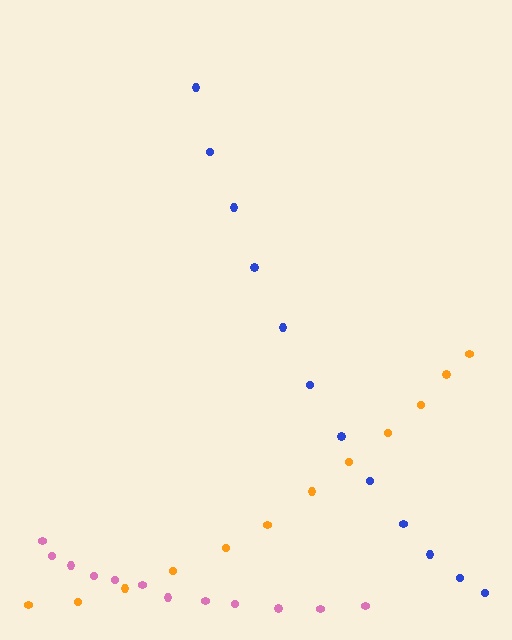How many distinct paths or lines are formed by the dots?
There are 3 distinct paths.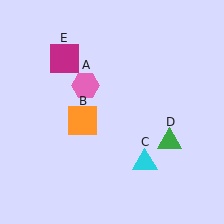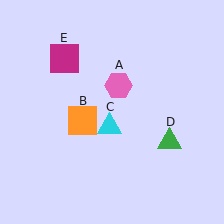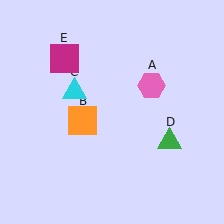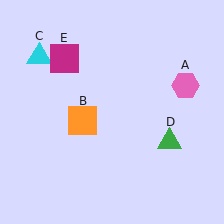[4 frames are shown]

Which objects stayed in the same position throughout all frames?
Orange square (object B) and green triangle (object D) and magenta square (object E) remained stationary.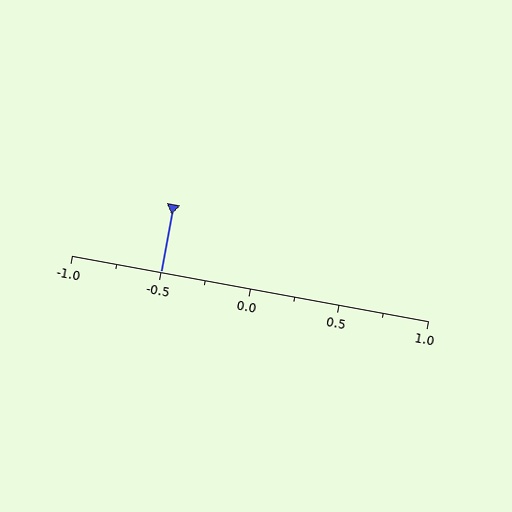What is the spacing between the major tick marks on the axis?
The major ticks are spaced 0.5 apart.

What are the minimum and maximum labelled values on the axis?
The axis runs from -1.0 to 1.0.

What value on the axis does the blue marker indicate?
The marker indicates approximately -0.5.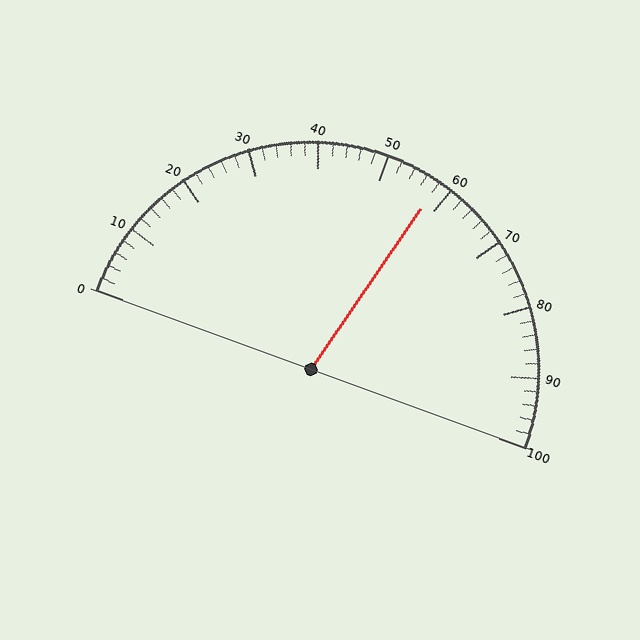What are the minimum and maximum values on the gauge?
The gauge ranges from 0 to 100.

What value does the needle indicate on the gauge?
The needle indicates approximately 58.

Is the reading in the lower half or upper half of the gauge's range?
The reading is in the upper half of the range (0 to 100).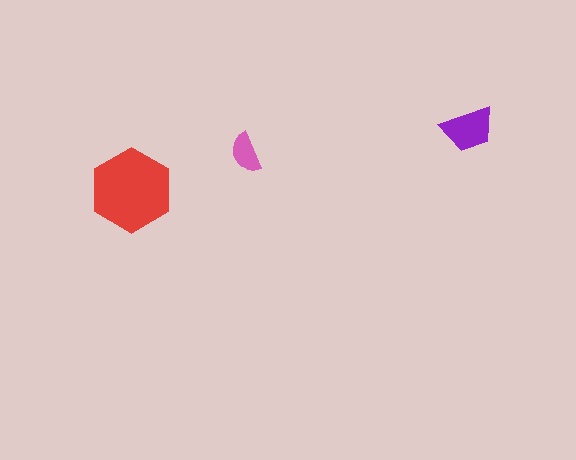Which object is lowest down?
The red hexagon is bottommost.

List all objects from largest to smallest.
The red hexagon, the purple trapezoid, the pink semicircle.